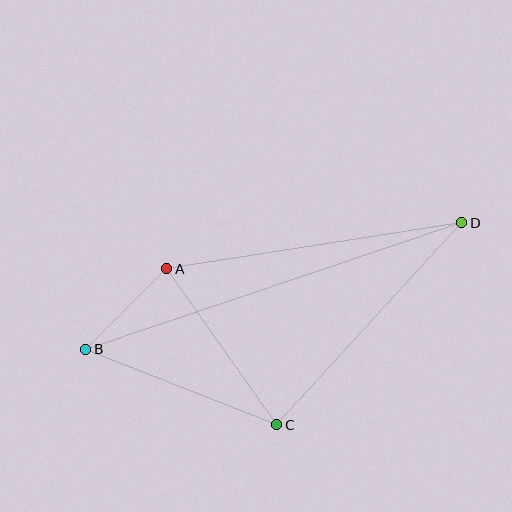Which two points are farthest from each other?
Points B and D are farthest from each other.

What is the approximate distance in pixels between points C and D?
The distance between C and D is approximately 274 pixels.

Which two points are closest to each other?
Points A and B are closest to each other.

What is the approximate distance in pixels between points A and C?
The distance between A and C is approximately 191 pixels.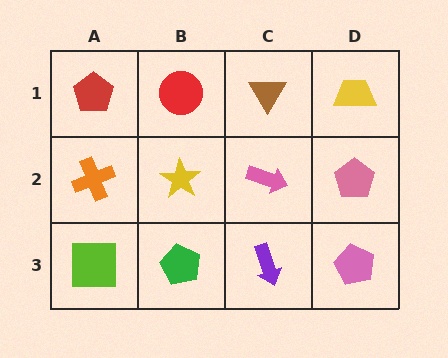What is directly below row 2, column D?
A pink pentagon.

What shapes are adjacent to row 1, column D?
A pink pentagon (row 2, column D), a brown triangle (row 1, column C).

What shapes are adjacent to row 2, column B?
A red circle (row 1, column B), a green pentagon (row 3, column B), an orange cross (row 2, column A), a pink arrow (row 2, column C).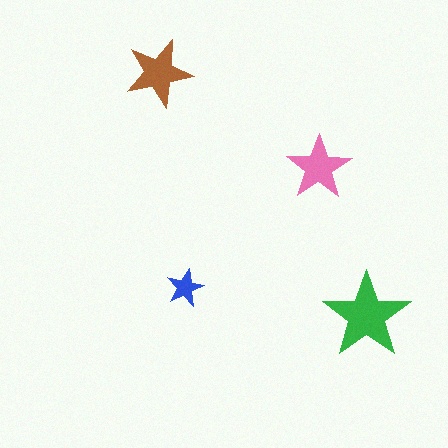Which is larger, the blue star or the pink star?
The pink one.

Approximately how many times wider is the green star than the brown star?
About 1.5 times wider.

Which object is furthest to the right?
The green star is rightmost.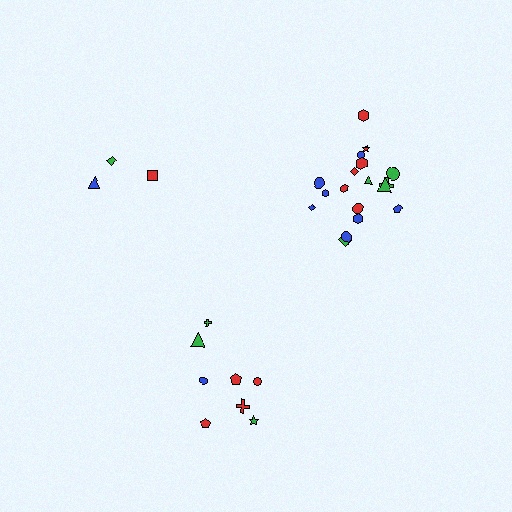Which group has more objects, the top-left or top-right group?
The top-right group.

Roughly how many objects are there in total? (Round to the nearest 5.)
Roughly 30 objects in total.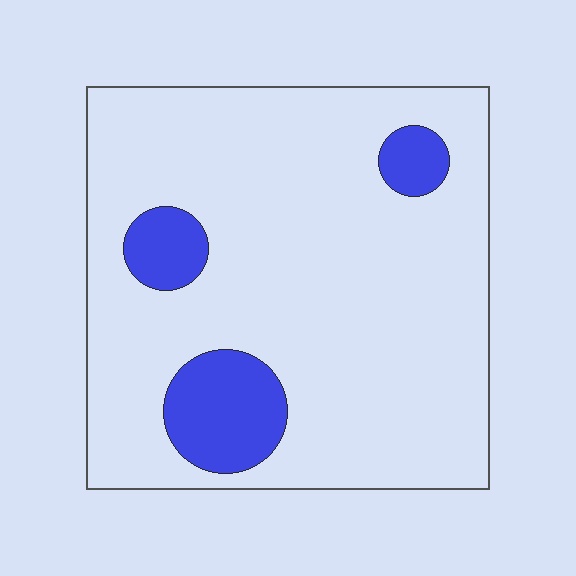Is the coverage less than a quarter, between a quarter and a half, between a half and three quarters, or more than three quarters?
Less than a quarter.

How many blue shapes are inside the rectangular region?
3.